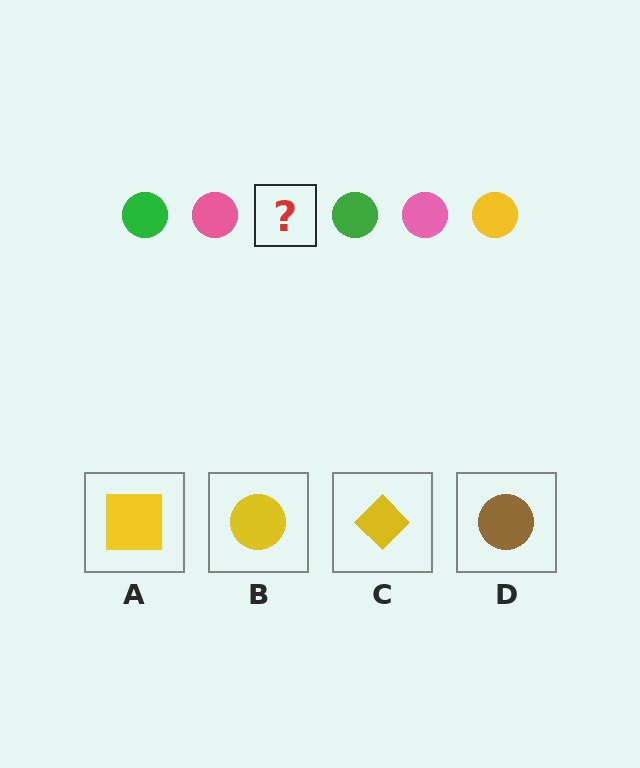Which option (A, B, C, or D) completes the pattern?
B.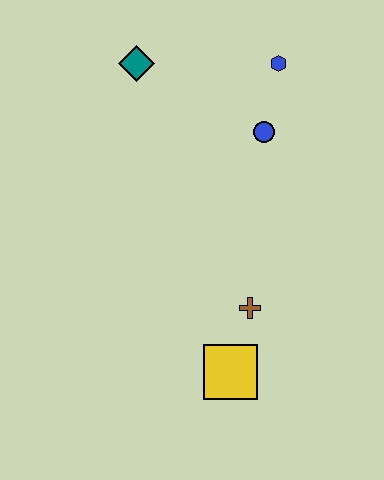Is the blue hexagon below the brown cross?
No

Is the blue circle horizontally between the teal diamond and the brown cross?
No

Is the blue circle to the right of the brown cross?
Yes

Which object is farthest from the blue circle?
The yellow square is farthest from the blue circle.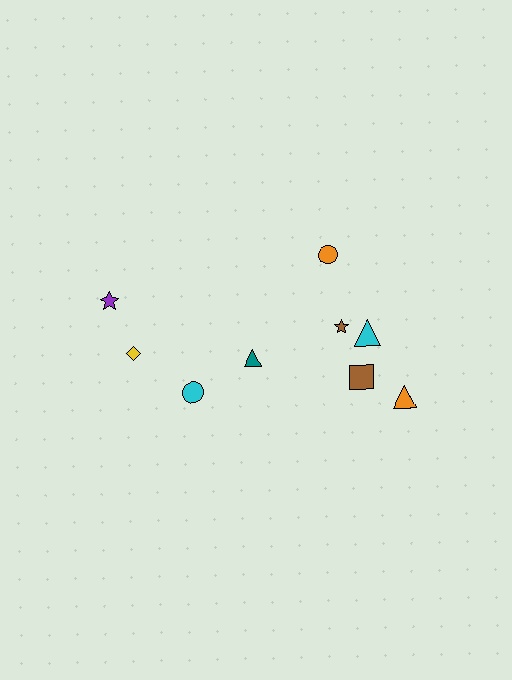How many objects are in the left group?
There are 3 objects.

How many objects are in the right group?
There are 6 objects.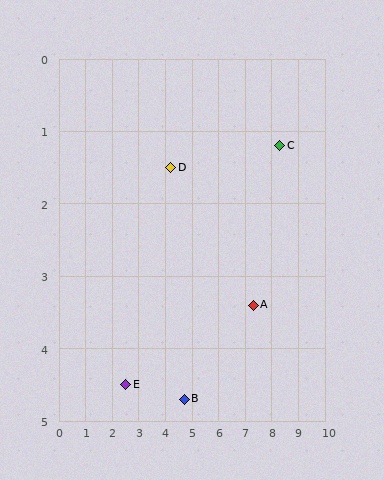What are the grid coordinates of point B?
Point B is at approximately (4.7, 4.7).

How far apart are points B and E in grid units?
Points B and E are about 2.2 grid units apart.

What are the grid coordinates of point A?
Point A is at approximately (7.3, 3.4).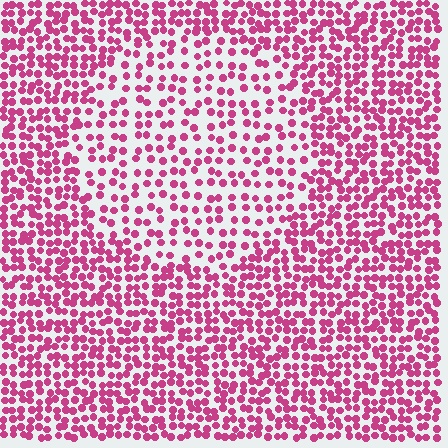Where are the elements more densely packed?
The elements are more densely packed outside the circle boundary.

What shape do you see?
I see a circle.